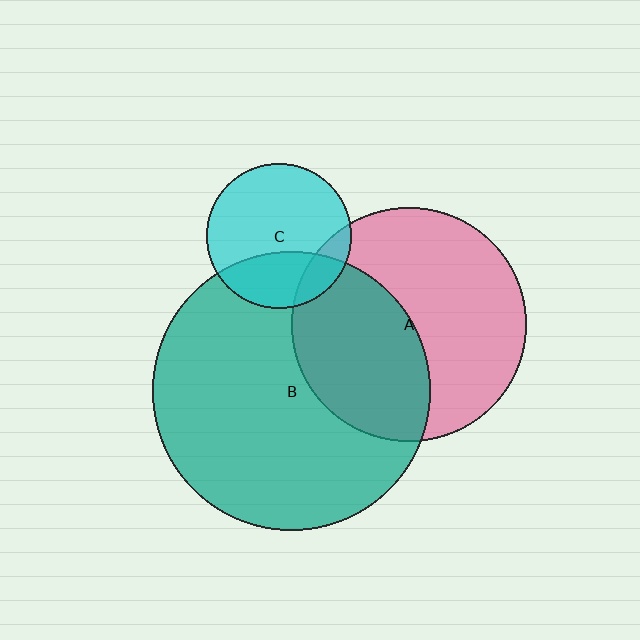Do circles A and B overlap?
Yes.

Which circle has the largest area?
Circle B (teal).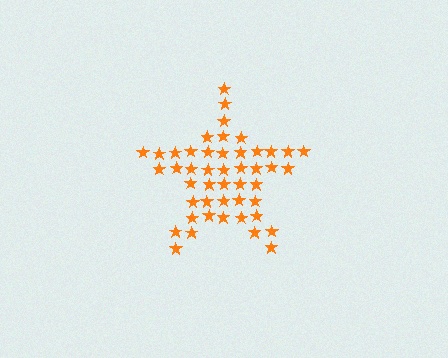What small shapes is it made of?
It is made of small stars.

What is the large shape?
The large shape is a star.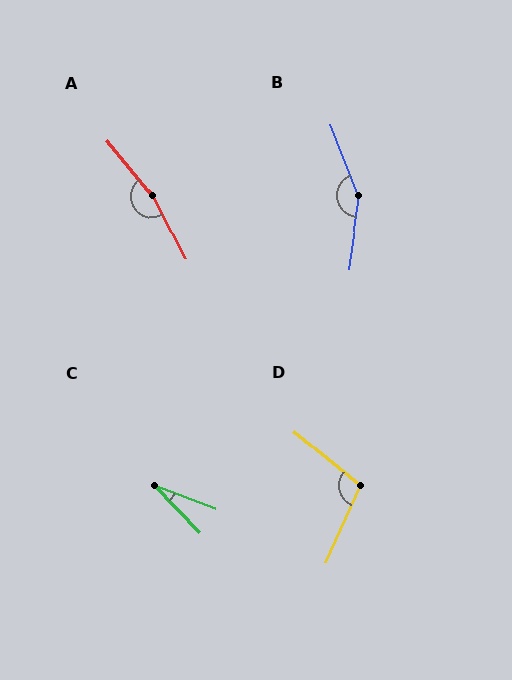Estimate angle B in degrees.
Approximately 151 degrees.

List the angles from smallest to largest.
C (25°), D (105°), B (151°), A (167°).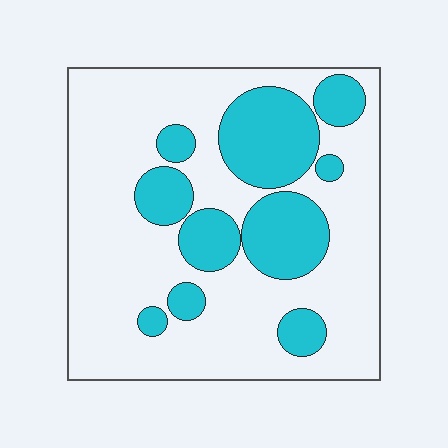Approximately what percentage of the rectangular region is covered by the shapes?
Approximately 30%.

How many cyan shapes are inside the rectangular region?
10.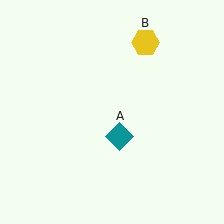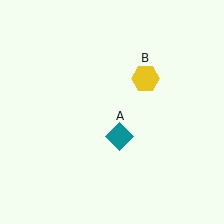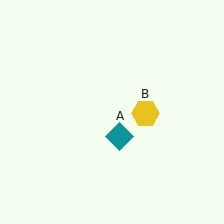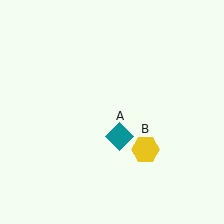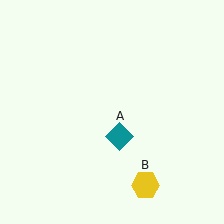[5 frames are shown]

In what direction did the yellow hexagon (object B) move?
The yellow hexagon (object B) moved down.